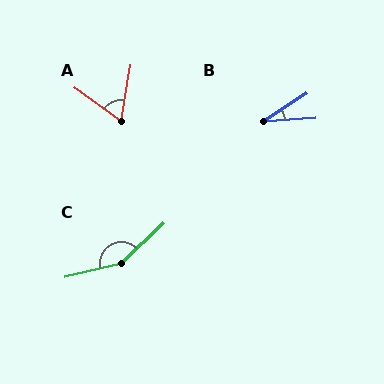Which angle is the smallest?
B, at approximately 29 degrees.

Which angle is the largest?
C, at approximately 150 degrees.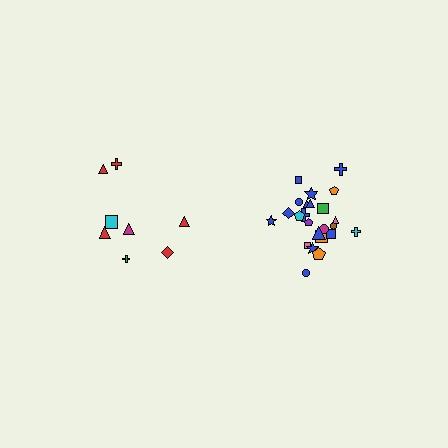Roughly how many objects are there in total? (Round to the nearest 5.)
Roughly 35 objects in total.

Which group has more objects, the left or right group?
The right group.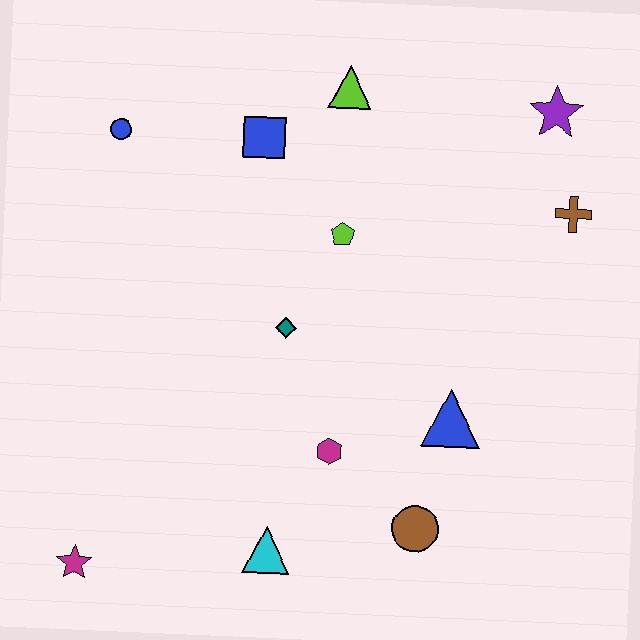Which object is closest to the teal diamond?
The lime pentagon is closest to the teal diamond.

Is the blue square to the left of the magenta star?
No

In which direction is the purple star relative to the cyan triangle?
The purple star is above the cyan triangle.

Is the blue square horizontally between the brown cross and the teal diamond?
No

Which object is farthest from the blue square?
The magenta star is farthest from the blue square.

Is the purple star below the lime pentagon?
No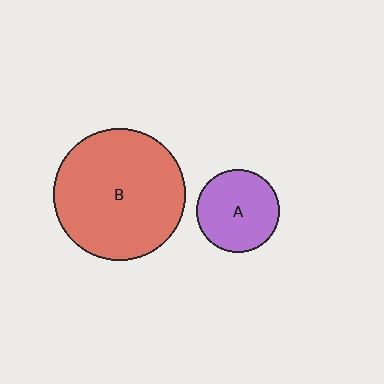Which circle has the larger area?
Circle B (red).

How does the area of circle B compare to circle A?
Approximately 2.5 times.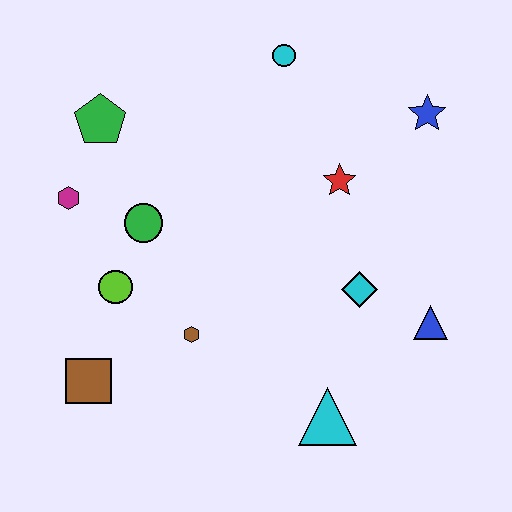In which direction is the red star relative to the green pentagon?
The red star is to the right of the green pentagon.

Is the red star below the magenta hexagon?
No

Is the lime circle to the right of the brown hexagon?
No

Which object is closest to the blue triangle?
The cyan diamond is closest to the blue triangle.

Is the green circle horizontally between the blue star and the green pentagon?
Yes